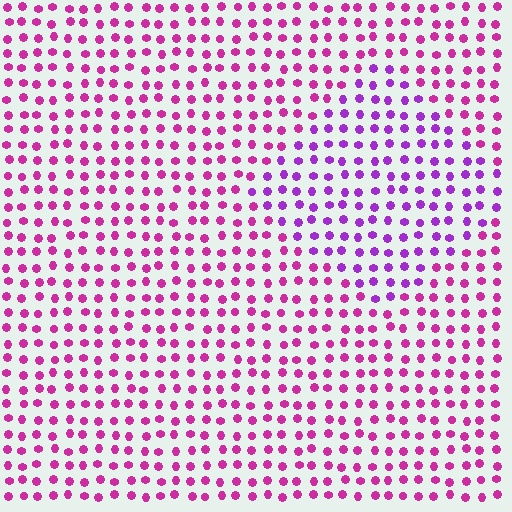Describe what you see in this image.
The image is filled with small magenta elements in a uniform arrangement. A diamond-shaped region is visible where the elements are tinted to a slightly different hue, forming a subtle color boundary.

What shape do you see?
I see a diamond.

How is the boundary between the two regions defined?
The boundary is defined purely by a slight shift in hue (about 33 degrees). Spacing, size, and orientation are identical on both sides.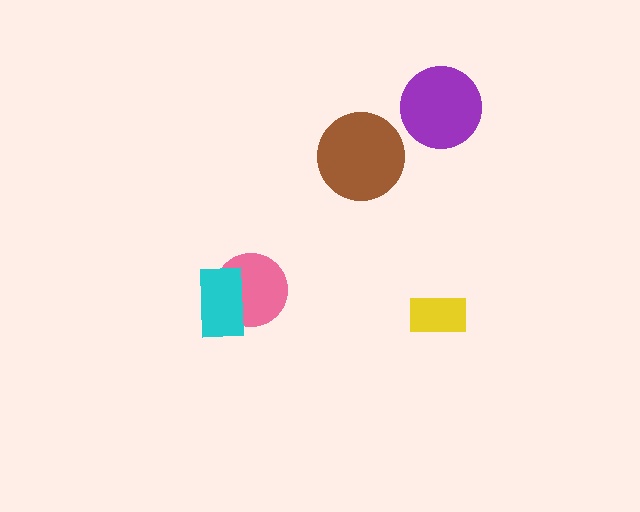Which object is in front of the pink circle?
The cyan rectangle is in front of the pink circle.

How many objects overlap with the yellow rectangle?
0 objects overlap with the yellow rectangle.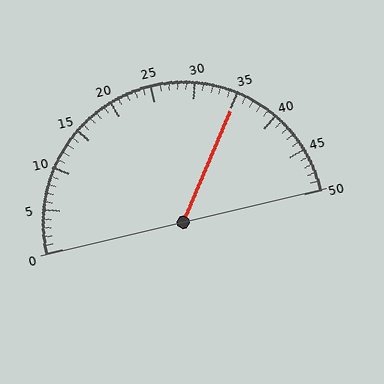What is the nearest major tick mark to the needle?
The nearest major tick mark is 35.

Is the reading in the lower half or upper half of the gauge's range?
The reading is in the upper half of the range (0 to 50).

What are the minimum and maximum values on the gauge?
The gauge ranges from 0 to 50.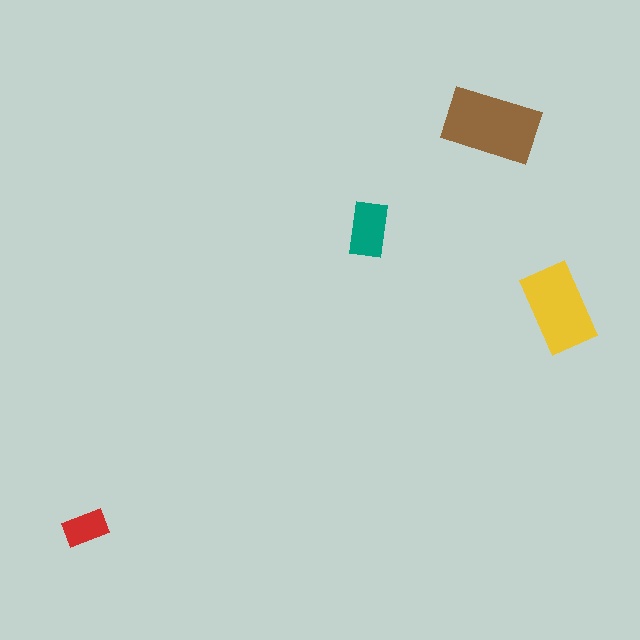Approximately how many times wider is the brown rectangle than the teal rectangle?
About 1.5 times wider.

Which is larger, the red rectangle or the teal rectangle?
The teal one.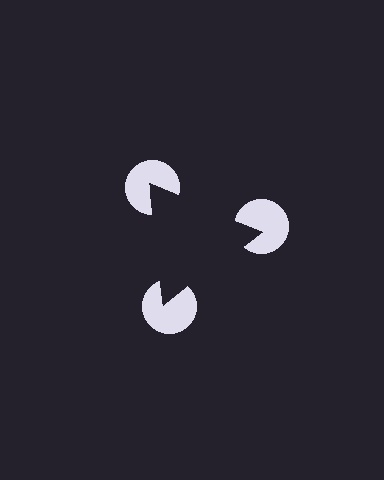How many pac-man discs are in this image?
There are 3 — one at each vertex of the illusory triangle.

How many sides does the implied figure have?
3 sides.